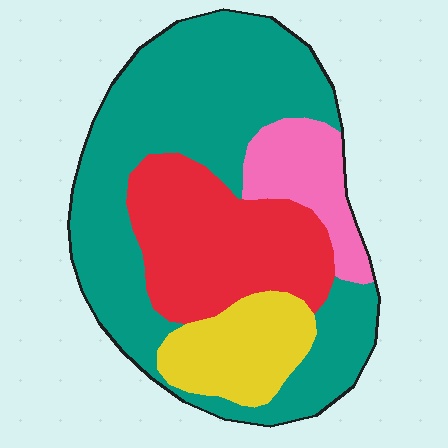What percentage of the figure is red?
Red takes up less than a quarter of the figure.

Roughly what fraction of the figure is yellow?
Yellow takes up about one eighth (1/8) of the figure.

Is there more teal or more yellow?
Teal.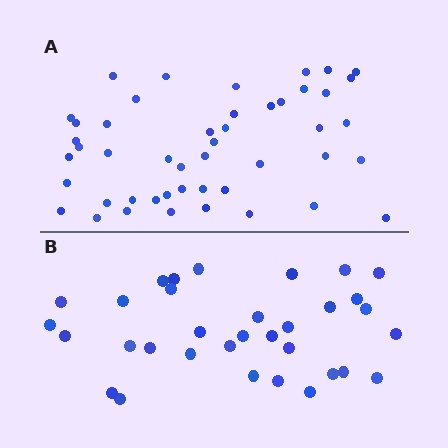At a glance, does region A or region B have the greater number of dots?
Region A (the top region) has more dots.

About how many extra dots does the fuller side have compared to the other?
Region A has approximately 15 more dots than region B.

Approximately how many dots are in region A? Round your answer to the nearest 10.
About 50 dots. (The exact count is 47, which rounds to 50.)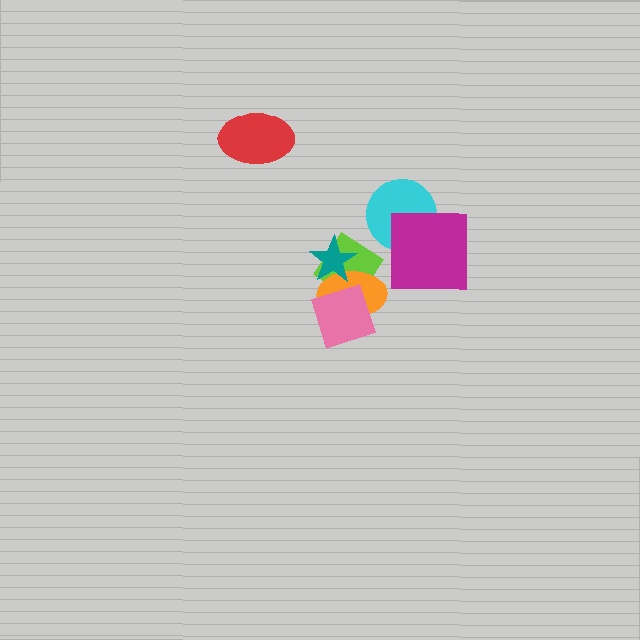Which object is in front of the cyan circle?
The magenta square is in front of the cyan circle.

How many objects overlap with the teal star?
2 objects overlap with the teal star.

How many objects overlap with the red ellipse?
0 objects overlap with the red ellipse.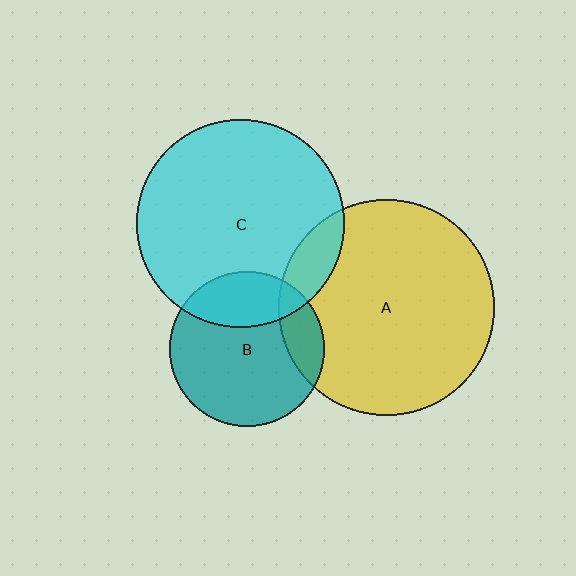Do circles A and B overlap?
Yes.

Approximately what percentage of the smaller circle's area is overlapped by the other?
Approximately 15%.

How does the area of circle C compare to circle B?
Approximately 1.8 times.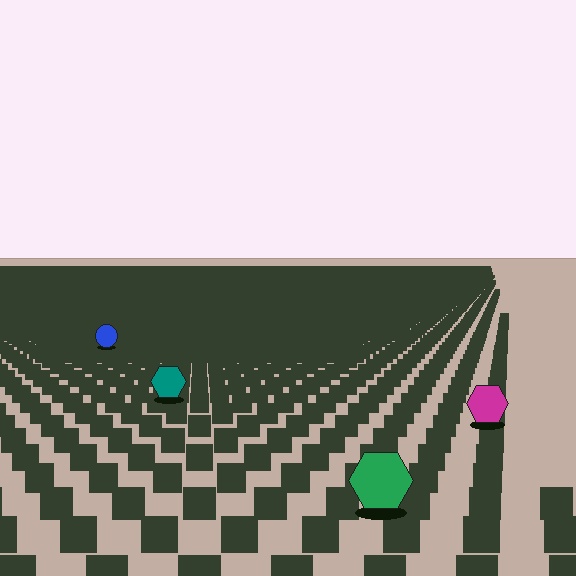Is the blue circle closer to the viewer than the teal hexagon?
No. The teal hexagon is closer — you can tell from the texture gradient: the ground texture is coarser near it.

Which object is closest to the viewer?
The green hexagon is closest. The texture marks near it are larger and more spread out.